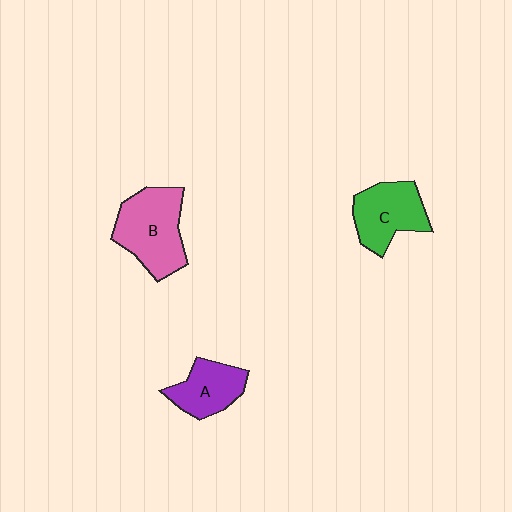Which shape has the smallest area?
Shape A (purple).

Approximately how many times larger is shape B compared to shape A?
Approximately 1.5 times.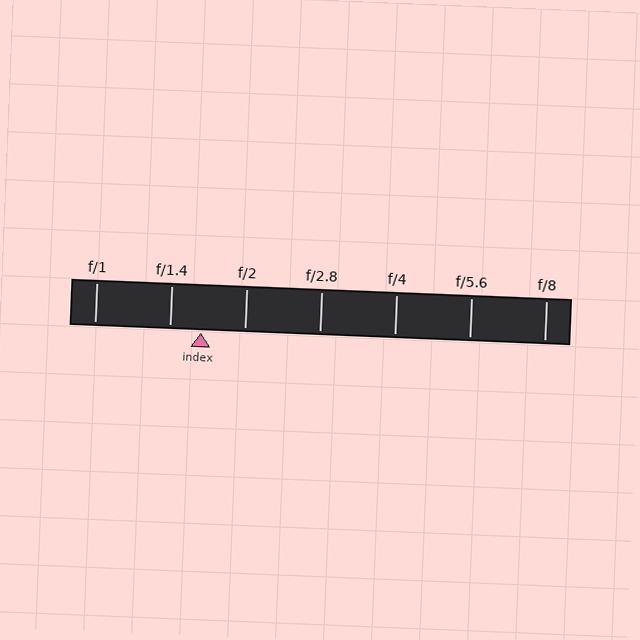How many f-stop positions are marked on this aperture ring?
There are 7 f-stop positions marked.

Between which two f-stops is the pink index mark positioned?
The index mark is between f/1.4 and f/2.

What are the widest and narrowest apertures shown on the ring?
The widest aperture shown is f/1 and the narrowest is f/8.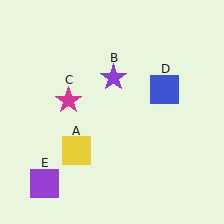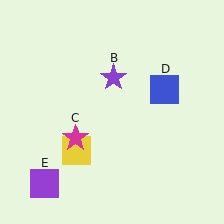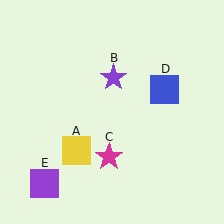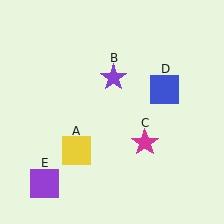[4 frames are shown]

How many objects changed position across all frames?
1 object changed position: magenta star (object C).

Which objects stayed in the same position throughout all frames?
Yellow square (object A) and purple star (object B) and blue square (object D) and purple square (object E) remained stationary.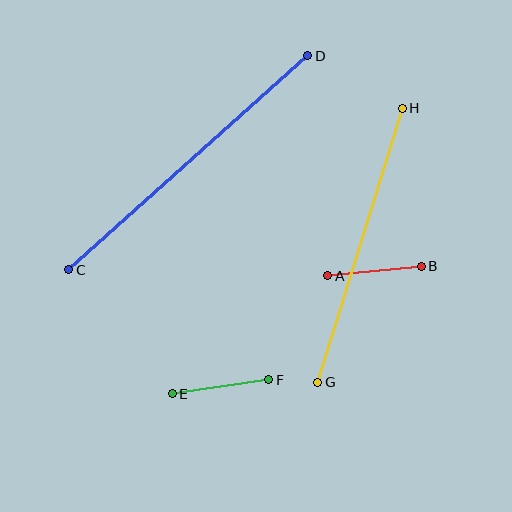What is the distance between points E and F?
The distance is approximately 98 pixels.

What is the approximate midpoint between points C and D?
The midpoint is at approximately (188, 163) pixels.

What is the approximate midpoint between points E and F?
The midpoint is at approximately (220, 387) pixels.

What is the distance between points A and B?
The distance is approximately 94 pixels.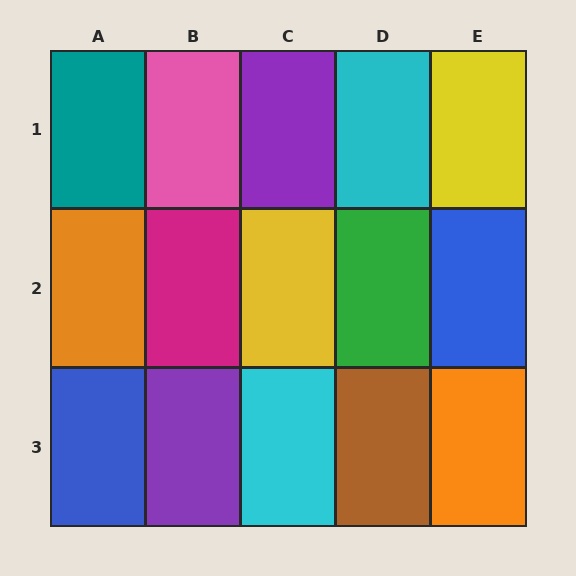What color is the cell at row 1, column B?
Pink.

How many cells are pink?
1 cell is pink.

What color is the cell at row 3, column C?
Cyan.